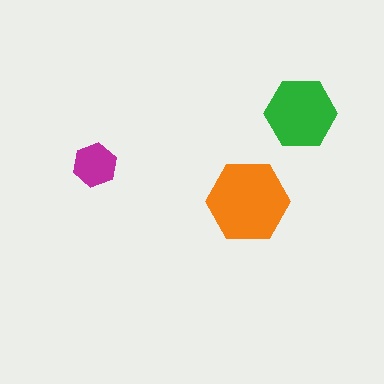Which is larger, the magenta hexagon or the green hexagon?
The green one.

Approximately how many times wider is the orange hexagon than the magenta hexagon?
About 2 times wider.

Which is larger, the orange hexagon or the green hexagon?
The orange one.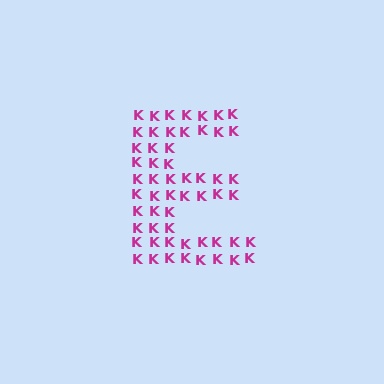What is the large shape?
The large shape is the letter E.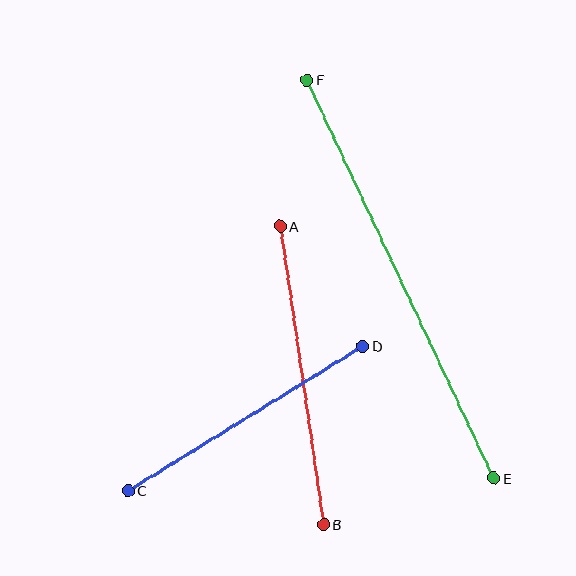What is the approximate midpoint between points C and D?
The midpoint is at approximately (245, 418) pixels.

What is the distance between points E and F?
The distance is approximately 439 pixels.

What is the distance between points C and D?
The distance is approximately 276 pixels.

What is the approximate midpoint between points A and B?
The midpoint is at approximately (302, 375) pixels.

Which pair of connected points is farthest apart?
Points E and F are farthest apart.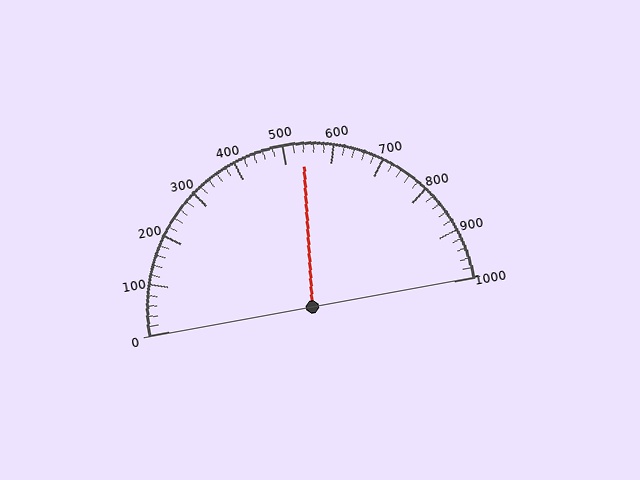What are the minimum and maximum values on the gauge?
The gauge ranges from 0 to 1000.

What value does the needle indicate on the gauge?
The needle indicates approximately 540.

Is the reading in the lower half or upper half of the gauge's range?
The reading is in the upper half of the range (0 to 1000).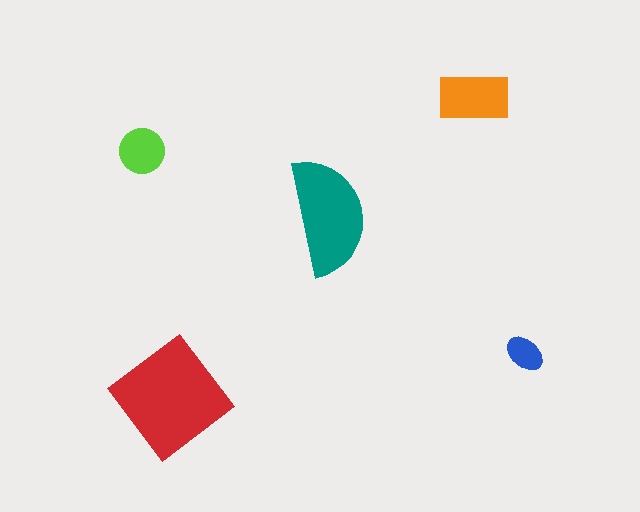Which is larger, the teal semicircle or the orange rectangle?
The teal semicircle.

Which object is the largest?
The red diamond.